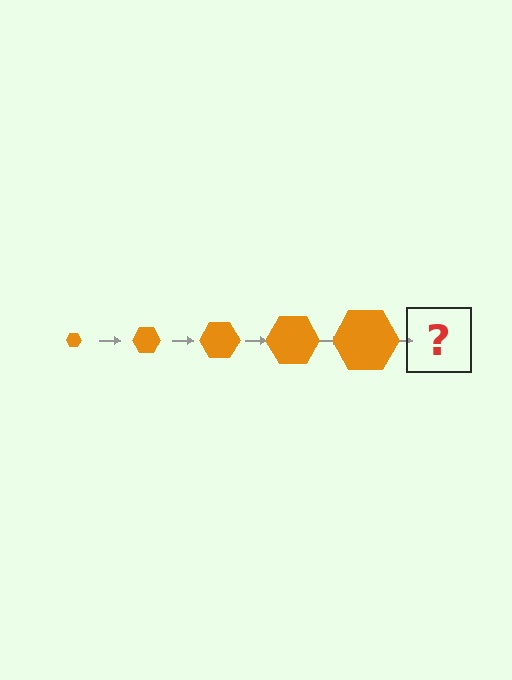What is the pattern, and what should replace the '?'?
The pattern is that the hexagon gets progressively larger each step. The '?' should be an orange hexagon, larger than the previous one.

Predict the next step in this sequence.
The next step is an orange hexagon, larger than the previous one.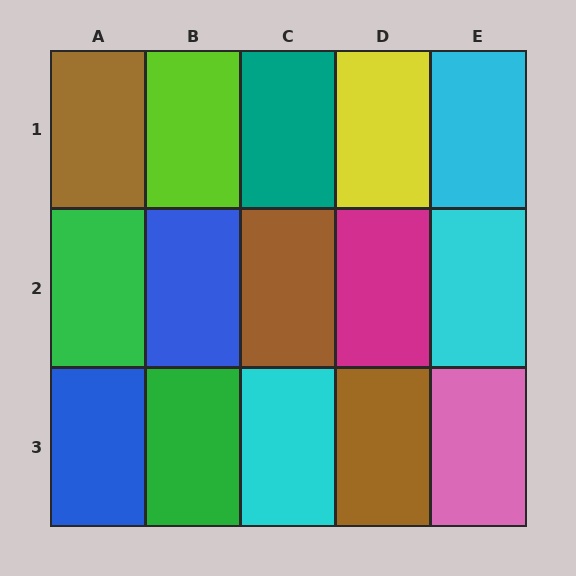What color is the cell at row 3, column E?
Pink.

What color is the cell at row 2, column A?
Green.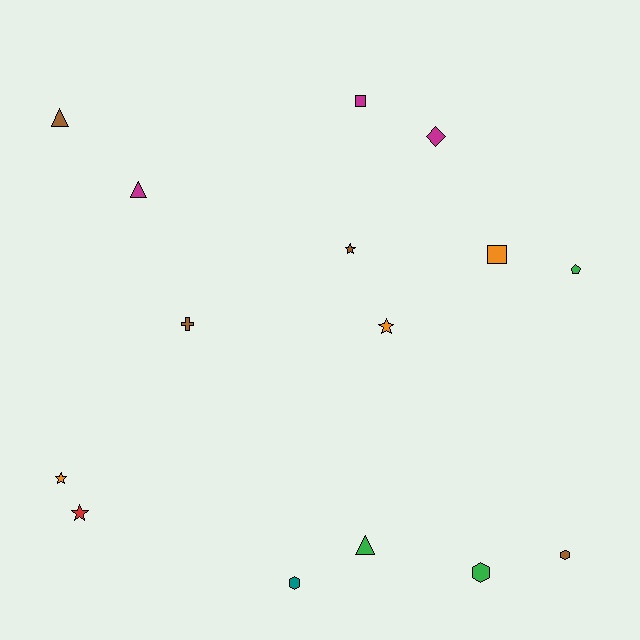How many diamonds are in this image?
There is 1 diamond.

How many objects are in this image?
There are 15 objects.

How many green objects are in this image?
There are 3 green objects.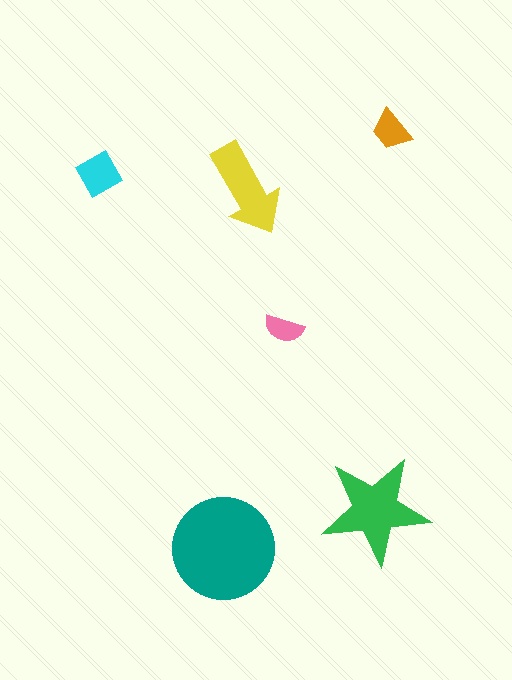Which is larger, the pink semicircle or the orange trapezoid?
The orange trapezoid.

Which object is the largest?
The teal circle.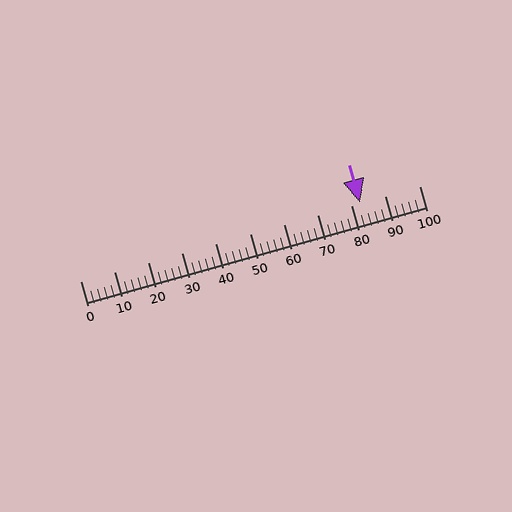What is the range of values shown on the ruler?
The ruler shows values from 0 to 100.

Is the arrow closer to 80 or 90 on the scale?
The arrow is closer to 80.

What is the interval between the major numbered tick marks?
The major tick marks are spaced 10 units apart.